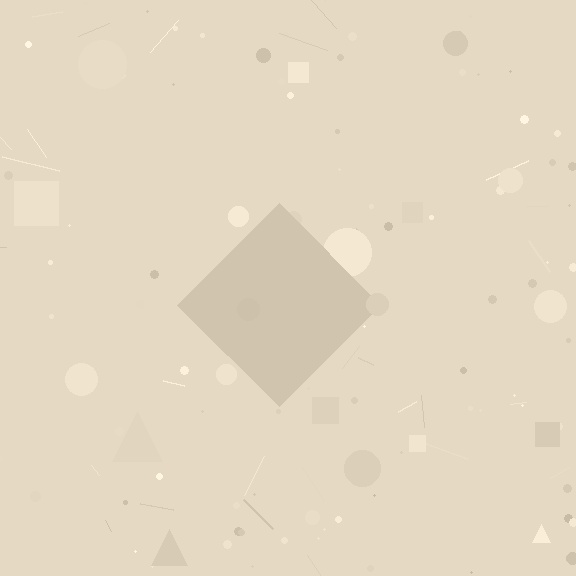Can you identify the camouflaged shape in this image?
The camouflaged shape is a diamond.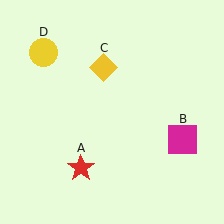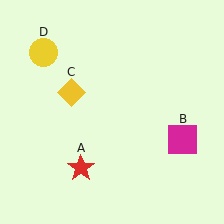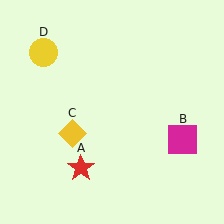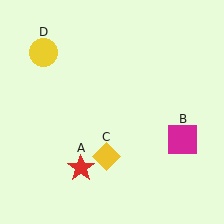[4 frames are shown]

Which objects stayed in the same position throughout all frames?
Red star (object A) and magenta square (object B) and yellow circle (object D) remained stationary.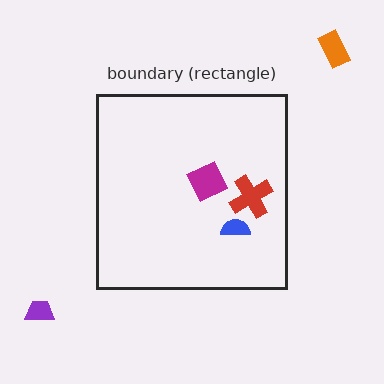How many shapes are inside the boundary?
3 inside, 2 outside.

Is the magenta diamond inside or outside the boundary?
Inside.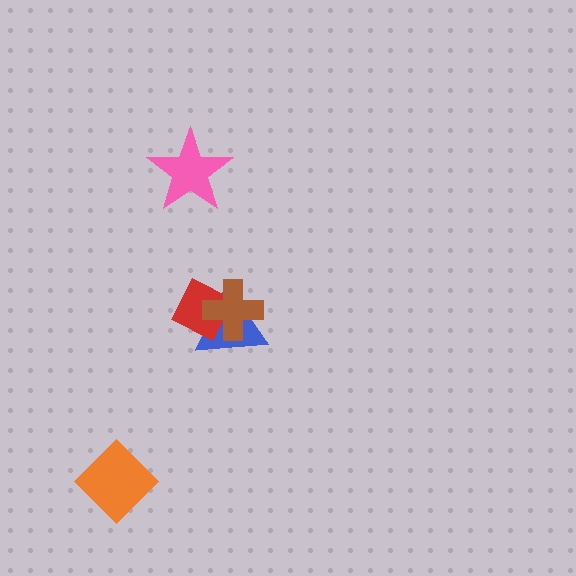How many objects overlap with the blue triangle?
2 objects overlap with the blue triangle.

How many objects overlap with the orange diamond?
0 objects overlap with the orange diamond.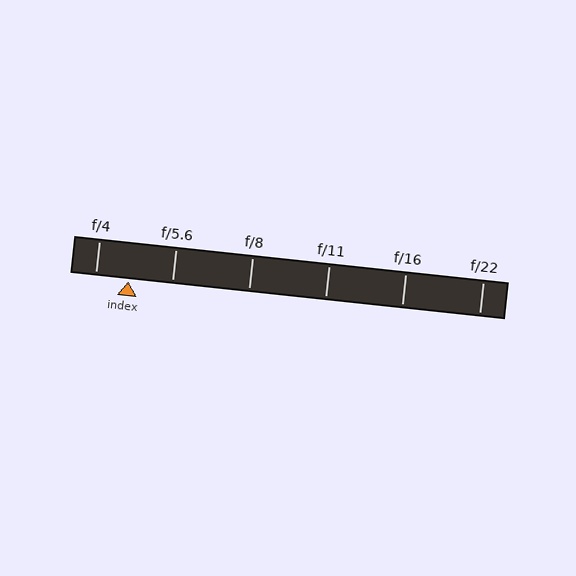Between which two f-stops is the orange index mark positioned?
The index mark is between f/4 and f/5.6.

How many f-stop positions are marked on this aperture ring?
There are 6 f-stop positions marked.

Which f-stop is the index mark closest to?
The index mark is closest to f/4.